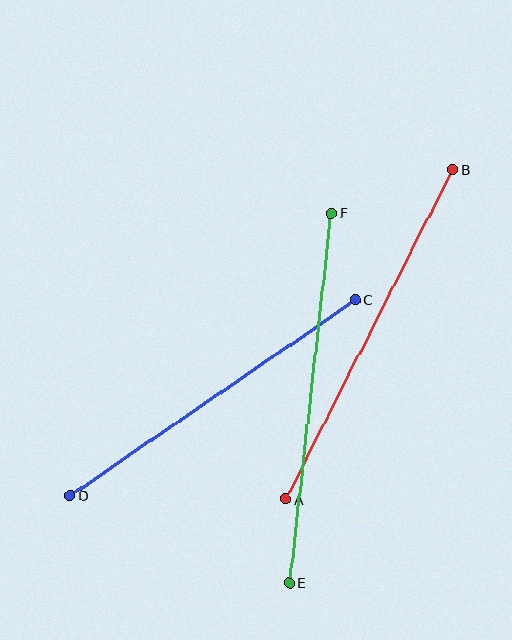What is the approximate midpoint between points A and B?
The midpoint is at approximately (370, 334) pixels.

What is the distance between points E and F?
The distance is approximately 372 pixels.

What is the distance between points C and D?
The distance is approximately 346 pixels.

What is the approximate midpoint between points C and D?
The midpoint is at approximately (213, 398) pixels.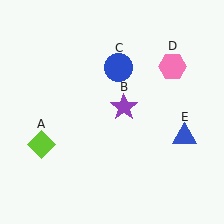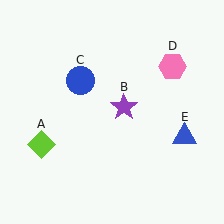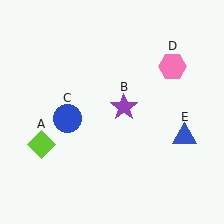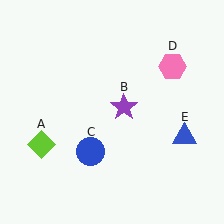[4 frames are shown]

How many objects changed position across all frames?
1 object changed position: blue circle (object C).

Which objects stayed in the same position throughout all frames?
Lime diamond (object A) and purple star (object B) and pink hexagon (object D) and blue triangle (object E) remained stationary.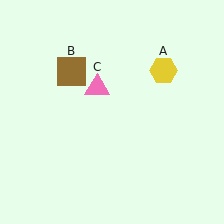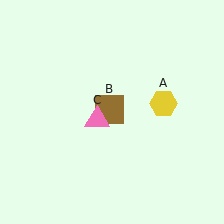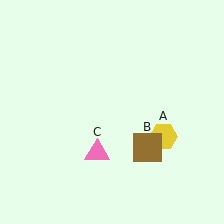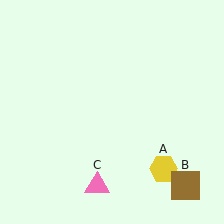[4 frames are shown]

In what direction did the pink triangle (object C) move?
The pink triangle (object C) moved down.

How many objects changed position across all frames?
3 objects changed position: yellow hexagon (object A), brown square (object B), pink triangle (object C).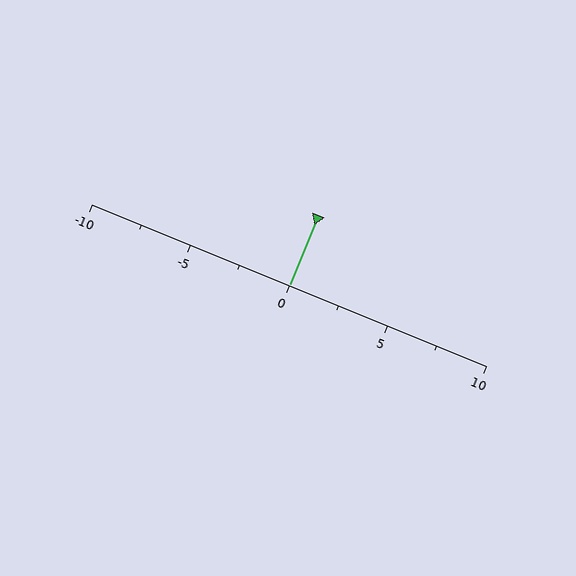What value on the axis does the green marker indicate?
The marker indicates approximately 0.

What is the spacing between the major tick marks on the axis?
The major ticks are spaced 5 apart.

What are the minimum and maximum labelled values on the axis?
The axis runs from -10 to 10.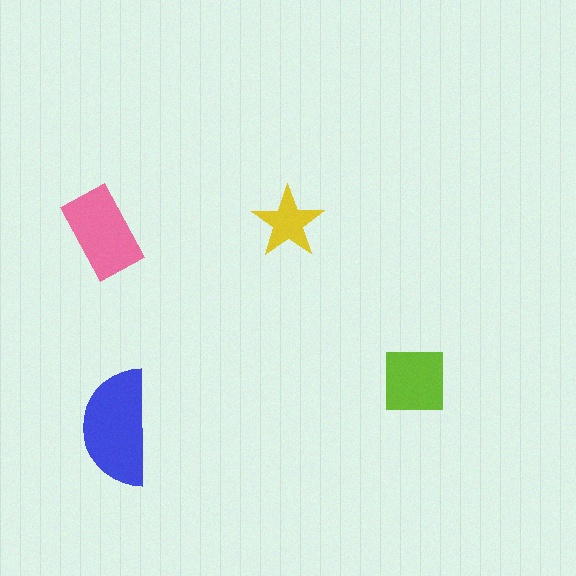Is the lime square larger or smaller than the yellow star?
Larger.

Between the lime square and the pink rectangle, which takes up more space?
The pink rectangle.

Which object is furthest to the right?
The lime square is rightmost.